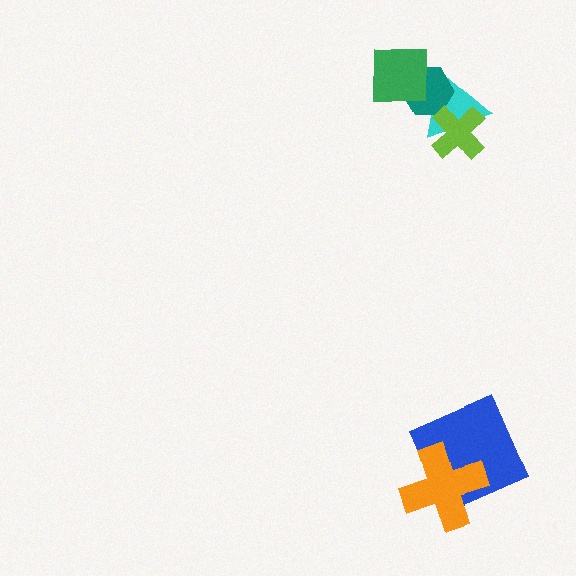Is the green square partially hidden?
No, no other shape covers it.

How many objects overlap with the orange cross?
1 object overlaps with the orange cross.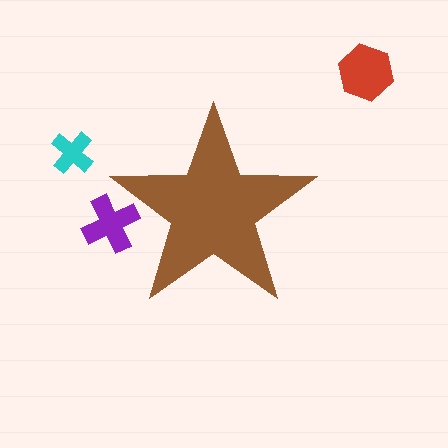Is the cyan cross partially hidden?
No, the cyan cross is fully visible.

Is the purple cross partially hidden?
Yes, the purple cross is partially hidden behind the brown star.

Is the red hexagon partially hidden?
No, the red hexagon is fully visible.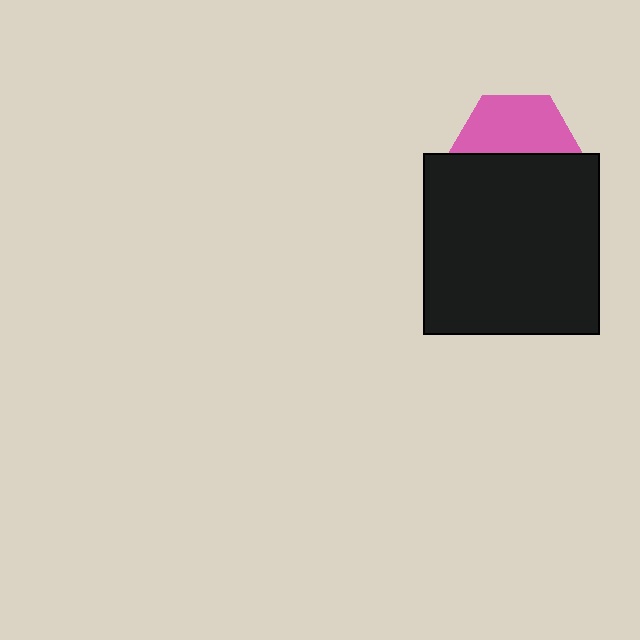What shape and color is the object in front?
The object in front is a black rectangle.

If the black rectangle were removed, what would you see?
You would see the complete pink hexagon.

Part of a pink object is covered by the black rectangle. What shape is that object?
It is a hexagon.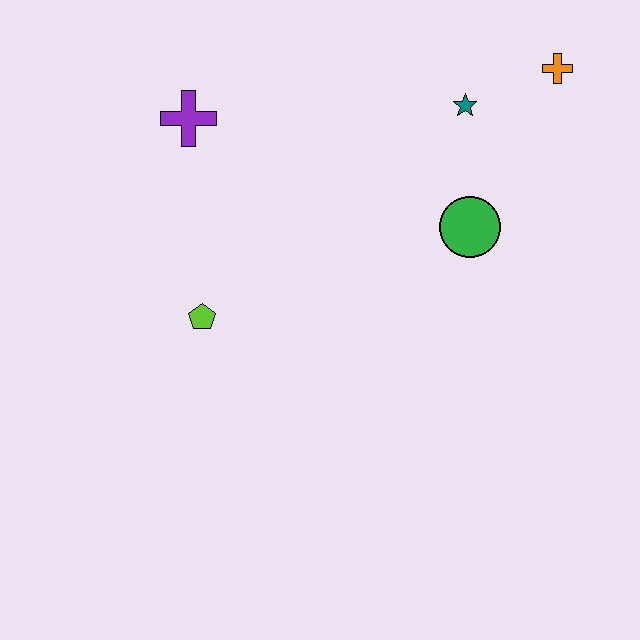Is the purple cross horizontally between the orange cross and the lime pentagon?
No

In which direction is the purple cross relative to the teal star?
The purple cross is to the left of the teal star.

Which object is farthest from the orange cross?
The lime pentagon is farthest from the orange cross.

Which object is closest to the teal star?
The orange cross is closest to the teal star.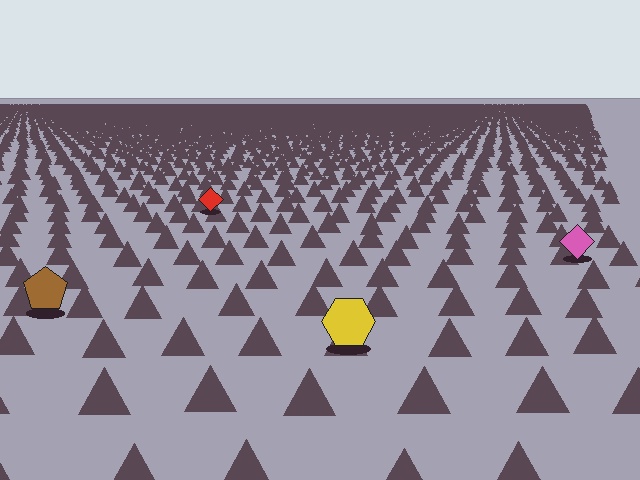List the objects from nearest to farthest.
From nearest to farthest: the yellow hexagon, the brown pentagon, the pink diamond, the red diamond.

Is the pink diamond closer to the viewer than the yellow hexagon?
No. The yellow hexagon is closer — you can tell from the texture gradient: the ground texture is coarser near it.